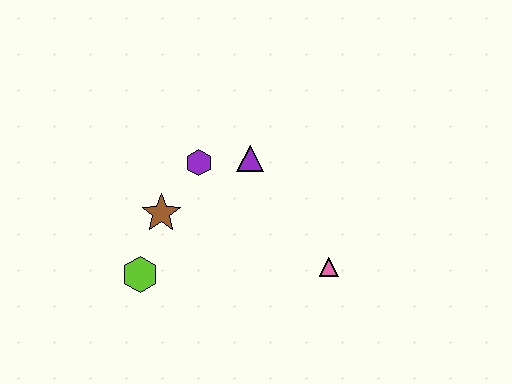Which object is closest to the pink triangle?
The purple triangle is closest to the pink triangle.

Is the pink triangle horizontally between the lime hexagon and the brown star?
No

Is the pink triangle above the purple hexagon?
No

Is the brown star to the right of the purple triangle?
No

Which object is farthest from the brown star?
The pink triangle is farthest from the brown star.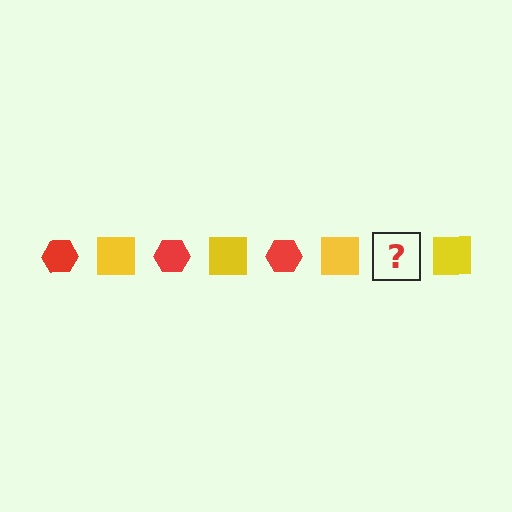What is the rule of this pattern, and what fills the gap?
The rule is that the pattern alternates between red hexagon and yellow square. The gap should be filled with a red hexagon.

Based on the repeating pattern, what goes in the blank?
The blank should be a red hexagon.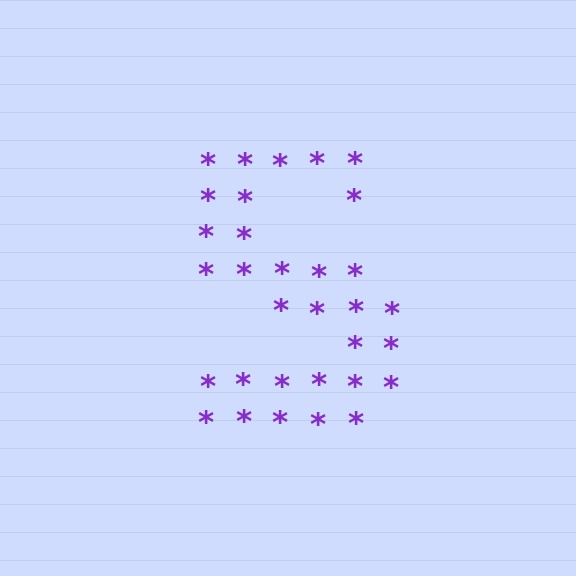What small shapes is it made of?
It is made of small asterisks.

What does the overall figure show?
The overall figure shows the letter S.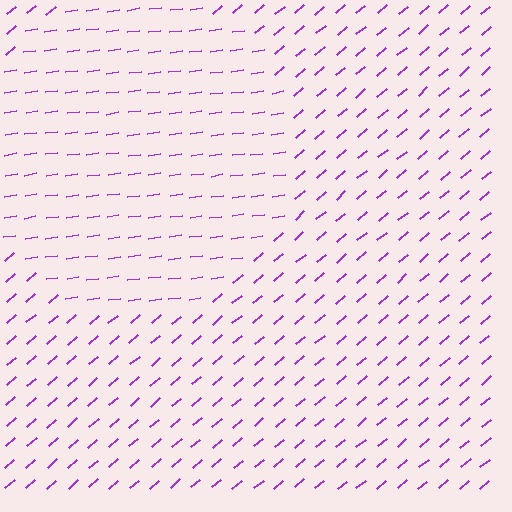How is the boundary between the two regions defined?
The boundary is defined purely by a change in line orientation (approximately 32 degrees difference). All lines are the same color and thickness.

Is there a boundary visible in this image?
Yes, there is a texture boundary formed by a change in line orientation.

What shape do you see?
I see a circle.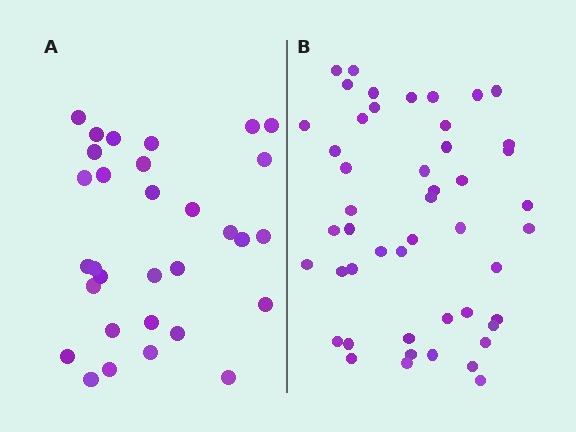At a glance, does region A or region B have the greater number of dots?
Region B (the right region) has more dots.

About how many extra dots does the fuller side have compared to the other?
Region B has approximately 15 more dots than region A.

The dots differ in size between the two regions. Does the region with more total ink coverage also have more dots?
No. Region A has more total ink coverage because its dots are larger, but region B actually contains more individual dots. Total area can be misleading — the number of items is what matters here.